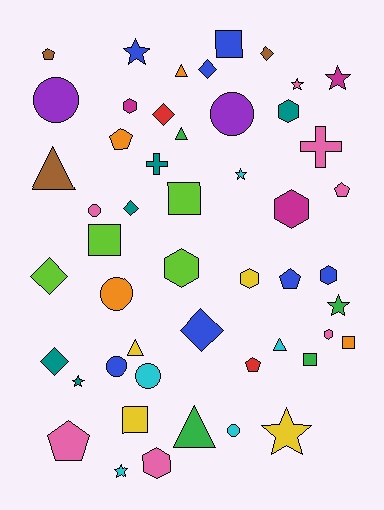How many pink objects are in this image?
There are 7 pink objects.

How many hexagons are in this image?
There are 8 hexagons.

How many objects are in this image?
There are 50 objects.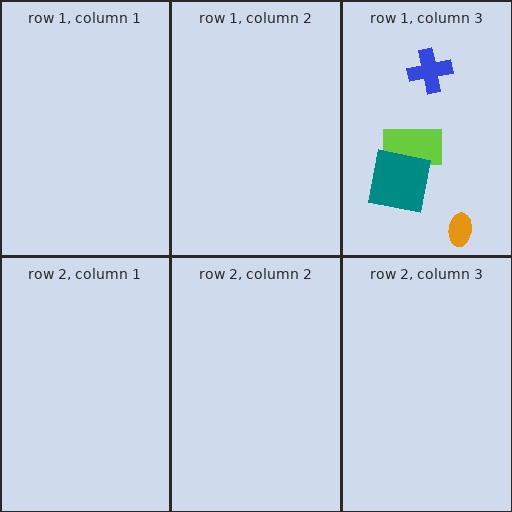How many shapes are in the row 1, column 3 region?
4.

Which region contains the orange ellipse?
The row 1, column 3 region.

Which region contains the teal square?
The row 1, column 3 region.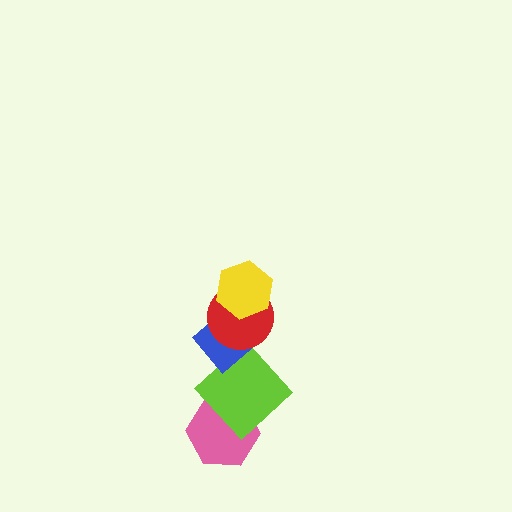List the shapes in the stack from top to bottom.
From top to bottom: the yellow hexagon, the red circle, the blue diamond, the lime diamond, the pink hexagon.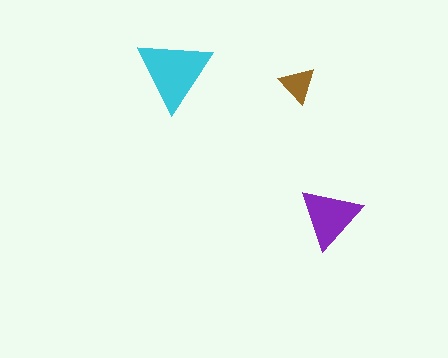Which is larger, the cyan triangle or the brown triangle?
The cyan one.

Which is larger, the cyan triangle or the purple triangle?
The cyan one.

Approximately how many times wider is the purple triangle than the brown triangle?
About 1.5 times wider.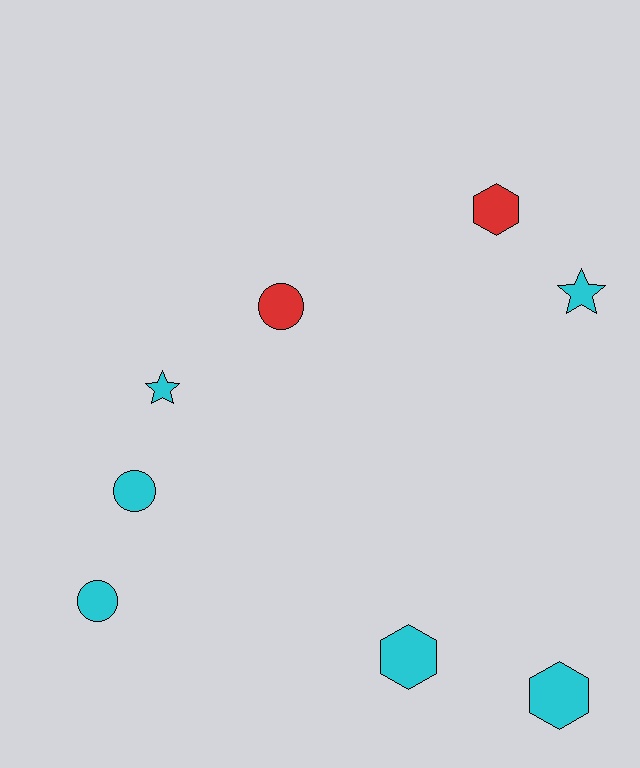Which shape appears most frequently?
Hexagon, with 3 objects.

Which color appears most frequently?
Cyan, with 6 objects.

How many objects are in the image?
There are 8 objects.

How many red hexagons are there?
There is 1 red hexagon.